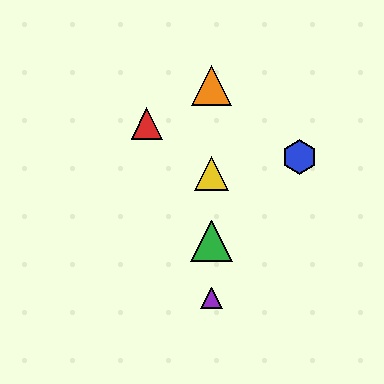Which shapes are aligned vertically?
The green triangle, the yellow triangle, the purple triangle, the orange triangle are aligned vertically.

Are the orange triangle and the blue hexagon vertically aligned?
No, the orange triangle is at x≈211 and the blue hexagon is at x≈300.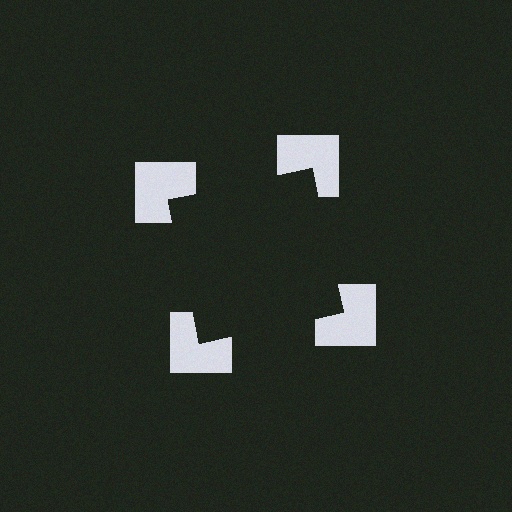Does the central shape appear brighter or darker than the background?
It typically appears slightly darker than the background, even though no actual brightness change is drawn.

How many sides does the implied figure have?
4 sides.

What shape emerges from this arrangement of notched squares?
An illusory square — its edges are inferred from the aligned wedge cuts in the notched squares, not physically drawn.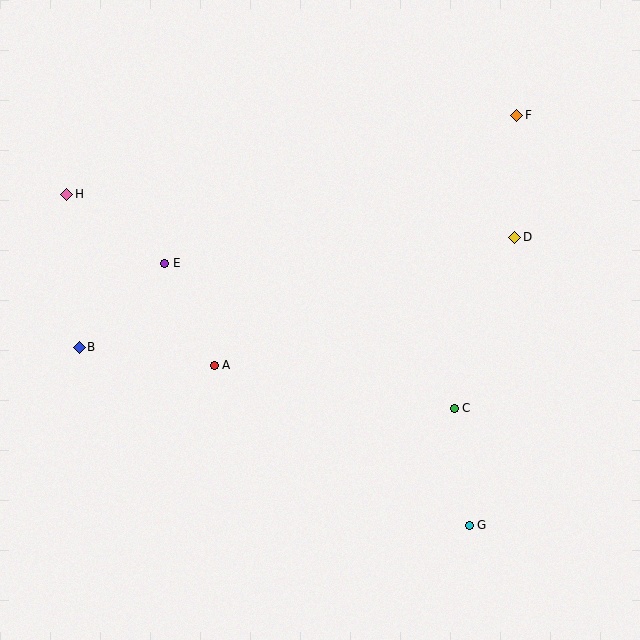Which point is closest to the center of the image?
Point A at (214, 365) is closest to the center.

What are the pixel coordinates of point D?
Point D is at (515, 237).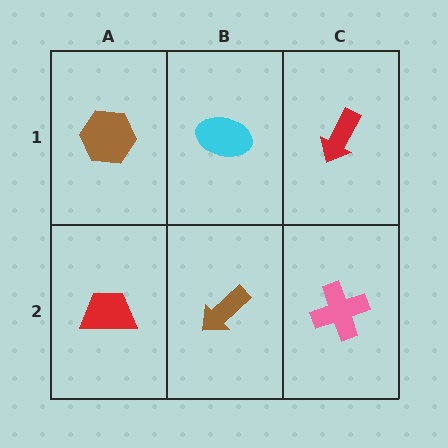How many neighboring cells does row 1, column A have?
2.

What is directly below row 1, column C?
A pink cross.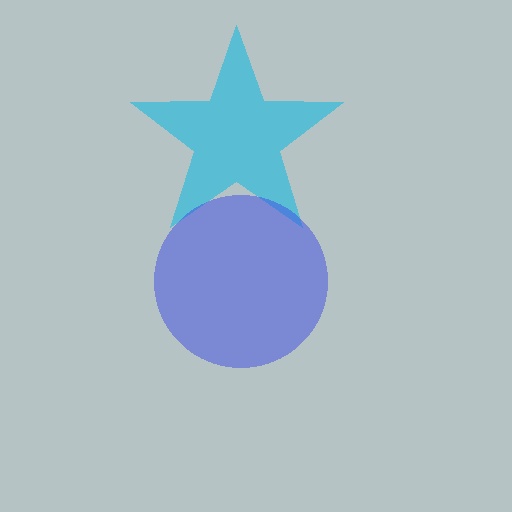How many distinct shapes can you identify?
There are 2 distinct shapes: a cyan star, a blue circle.